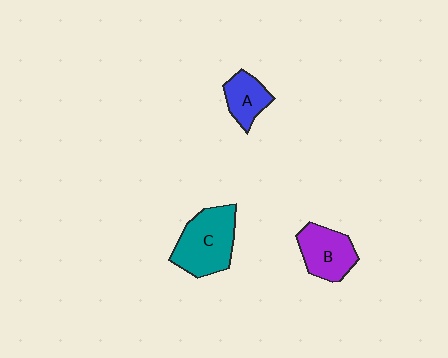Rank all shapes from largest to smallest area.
From largest to smallest: C (teal), B (purple), A (blue).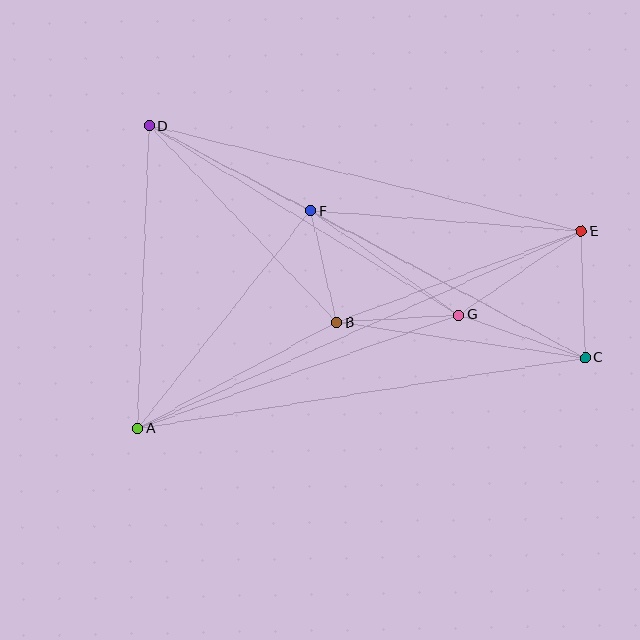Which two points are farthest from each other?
Points C and D are farthest from each other.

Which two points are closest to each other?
Points B and F are closest to each other.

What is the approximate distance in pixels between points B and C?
The distance between B and C is approximately 250 pixels.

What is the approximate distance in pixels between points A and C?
The distance between A and C is approximately 453 pixels.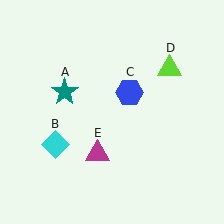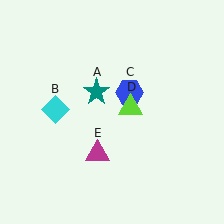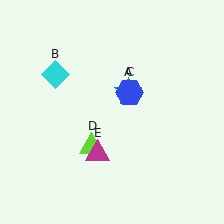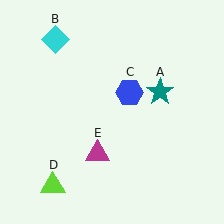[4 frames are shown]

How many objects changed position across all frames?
3 objects changed position: teal star (object A), cyan diamond (object B), lime triangle (object D).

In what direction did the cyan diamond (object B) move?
The cyan diamond (object B) moved up.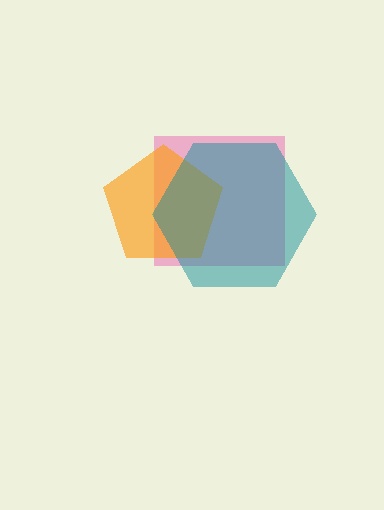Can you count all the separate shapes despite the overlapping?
Yes, there are 3 separate shapes.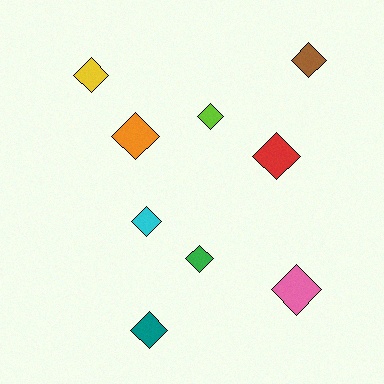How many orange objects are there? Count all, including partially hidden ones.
There is 1 orange object.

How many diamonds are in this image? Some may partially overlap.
There are 9 diamonds.